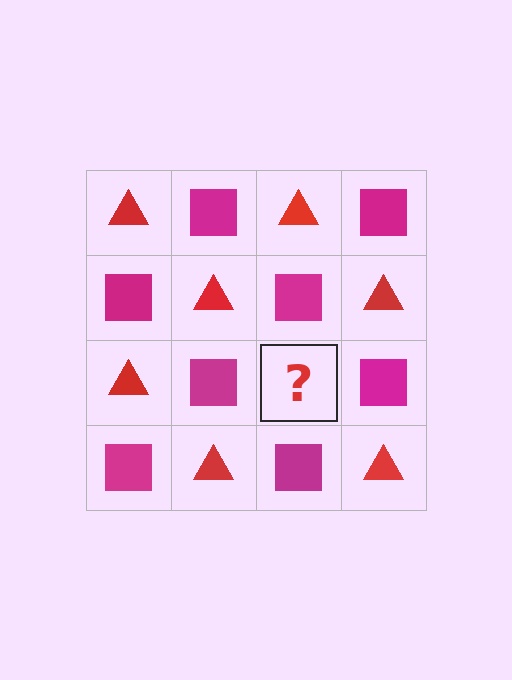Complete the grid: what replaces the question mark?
The question mark should be replaced with a red triangle.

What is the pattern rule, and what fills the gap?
The rule is that it alternates red triangle and magenta square in a checkerboard pattern. The gap should be filled with a red triangle.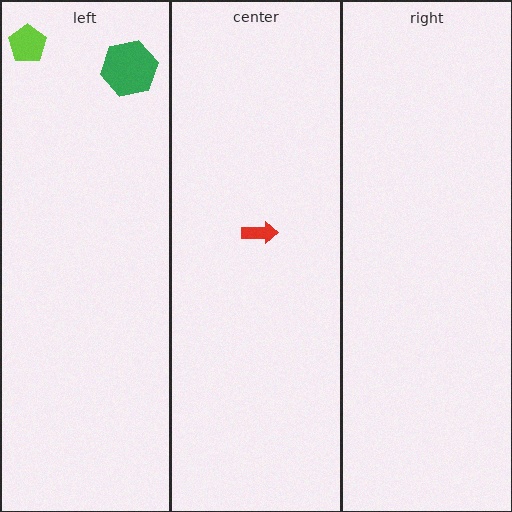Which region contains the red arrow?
The center region.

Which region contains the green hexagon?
The left region.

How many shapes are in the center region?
1.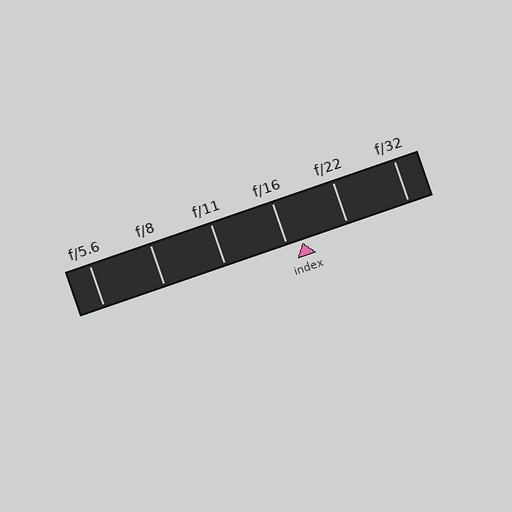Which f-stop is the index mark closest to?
The index mark is closest to f/16.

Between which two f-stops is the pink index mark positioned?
The index mark is between f/16 and f/22.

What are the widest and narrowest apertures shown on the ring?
The widest aperture shown is f/5.6 and the narrowest is f/32.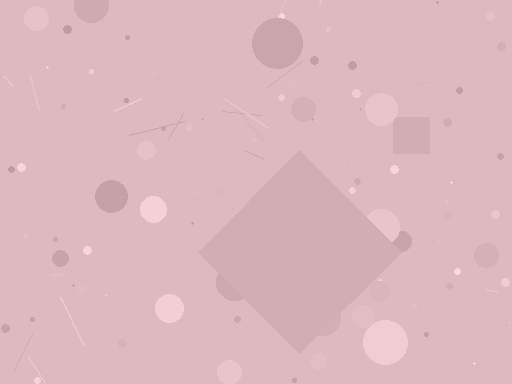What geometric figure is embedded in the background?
A diamond is embedded in the background.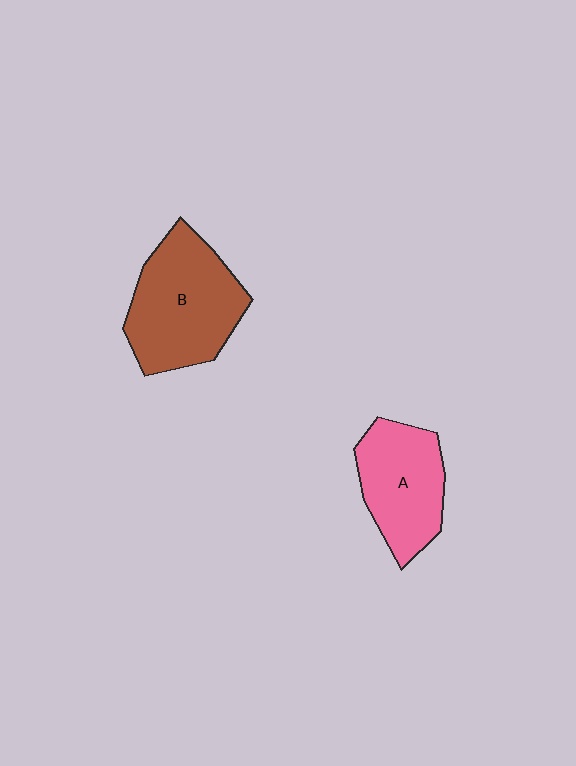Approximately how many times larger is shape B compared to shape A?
Approximately 1.3 times.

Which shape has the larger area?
Shape B (brown).